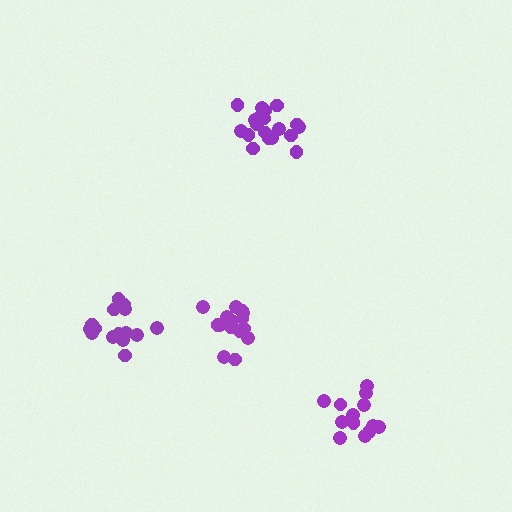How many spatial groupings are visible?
There are 4 spatial groupings.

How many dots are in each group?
Group 1: 16 dots, Group 2: 19 dots, Group 3: 13 dots, Group 4: 15 dots (63 total).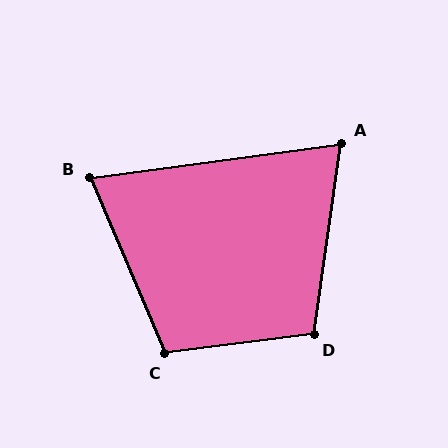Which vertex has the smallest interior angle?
A, at approximately 74 degrees.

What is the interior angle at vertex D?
Approximately 106 degrees (obtuse).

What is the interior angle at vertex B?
Approximately 74 degrees (acute).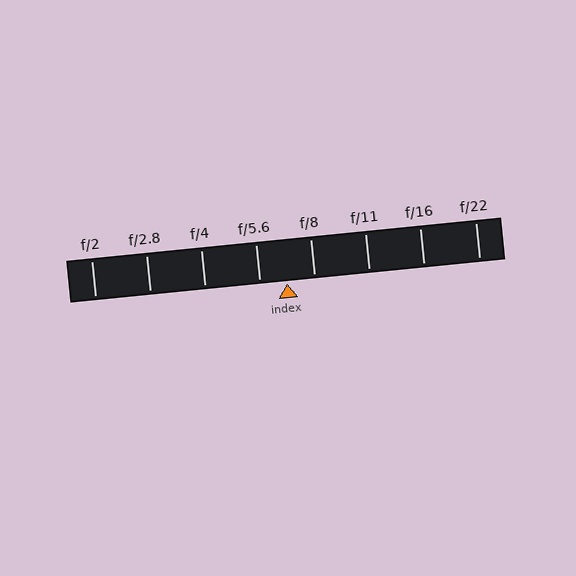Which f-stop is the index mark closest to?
The index mark is closest to f/5.6.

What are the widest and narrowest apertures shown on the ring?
The widest aperture shown is f/2 and the narrowest is f/22.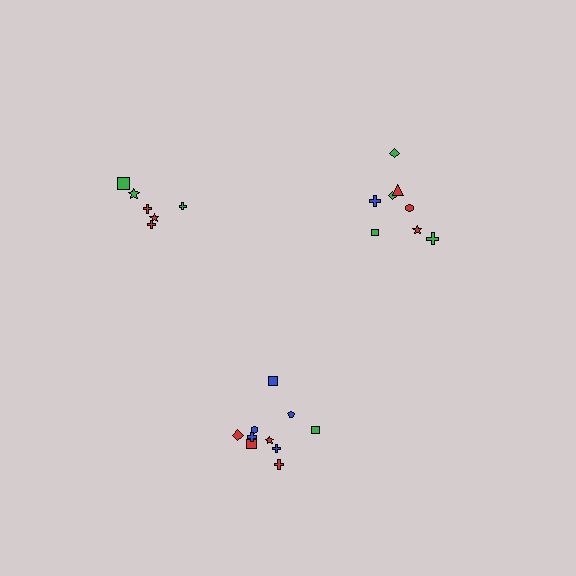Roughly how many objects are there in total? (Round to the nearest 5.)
Roughly 25 objects in total.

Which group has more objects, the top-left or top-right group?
The top-right group.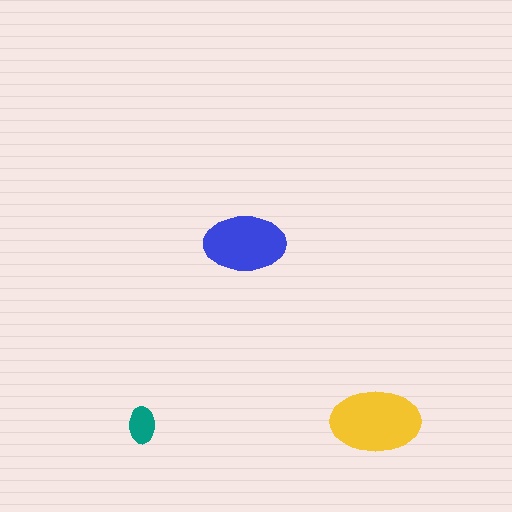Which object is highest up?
The blue ellipse is topmost.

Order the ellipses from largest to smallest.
the yellow one, the blue one, the teal one.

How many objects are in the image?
There are 3 objects in the image.